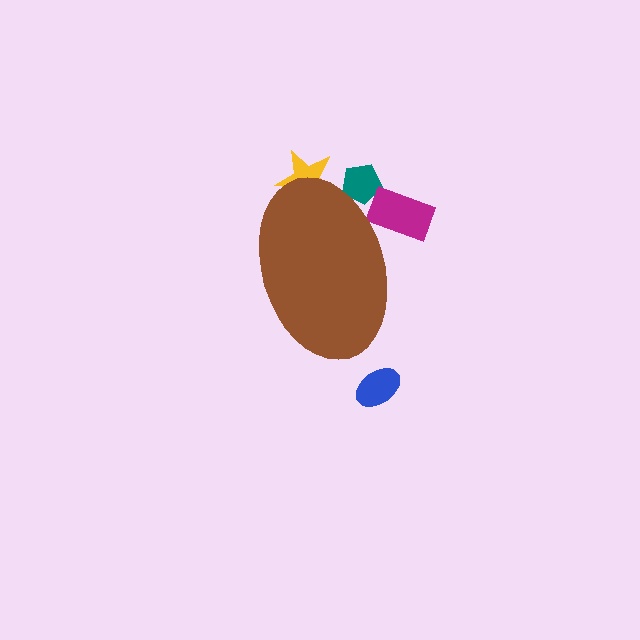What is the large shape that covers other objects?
A brown ellipse.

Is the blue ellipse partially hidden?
No, the blue ellipse is fully visible.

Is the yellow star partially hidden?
Yes, the yellow star is partially hidden behind the brown ellipse.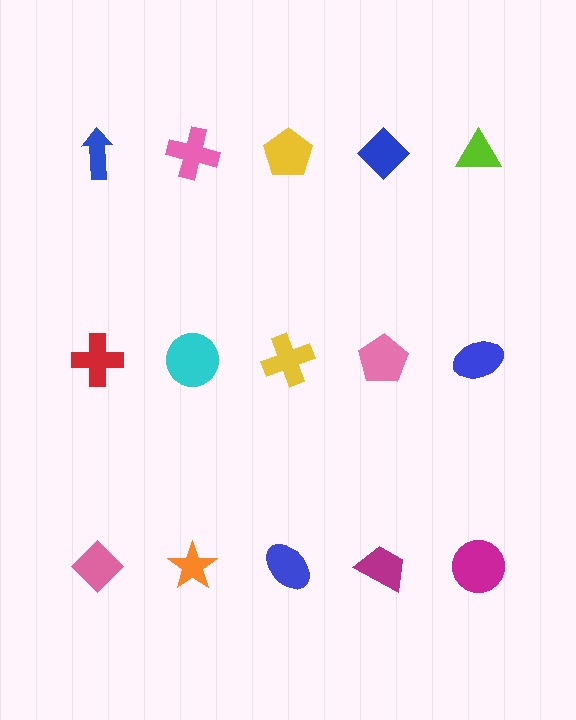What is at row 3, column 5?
A magenta circle.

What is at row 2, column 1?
A red cross.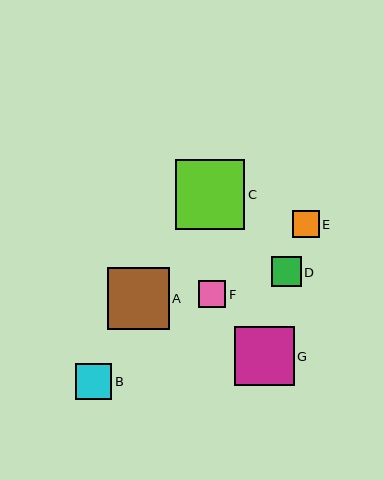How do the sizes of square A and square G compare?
Square A and square G are approximately the same size.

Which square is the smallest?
Square E is the smallest with a size of approximately 27 pixels.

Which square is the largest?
Square C is the largest with a size of approximately 70 pixels.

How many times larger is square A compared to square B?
Square A is approximately 1.7 times the size of square B.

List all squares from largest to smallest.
From largest to smallest: C, A, G, B, D, F, E.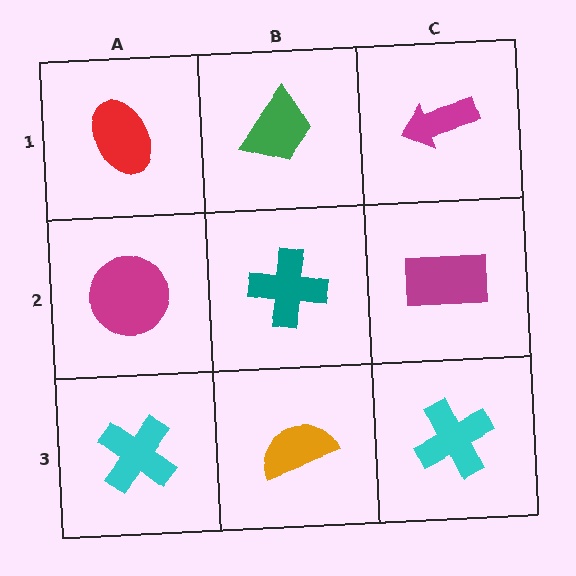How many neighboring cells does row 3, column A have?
2.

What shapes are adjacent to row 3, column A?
A magenta circle (row 2, column A), an orange semicircle (row 3, column B).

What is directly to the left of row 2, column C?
A teal cross.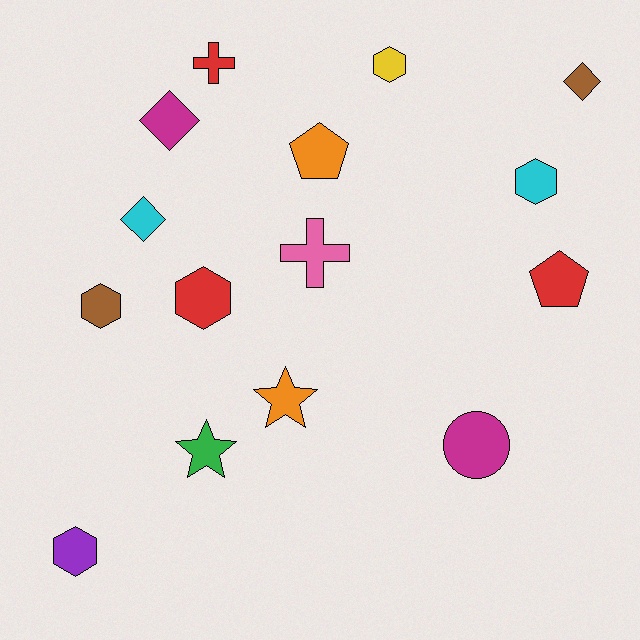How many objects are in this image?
There are 15 objects.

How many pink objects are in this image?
There is 1 pink object.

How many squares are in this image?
There are no squares.